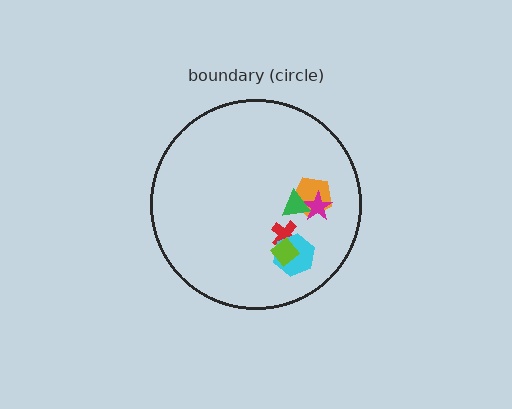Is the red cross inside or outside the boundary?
Inside.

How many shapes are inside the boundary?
6 inside, 0 outside.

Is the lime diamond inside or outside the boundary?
Inside.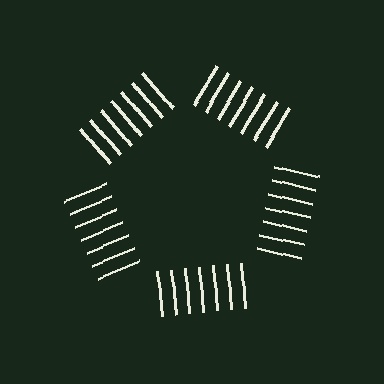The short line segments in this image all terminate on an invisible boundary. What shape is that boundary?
An illusory pentagon — the line segments terminate on its edges but no continuous stroke is drawn.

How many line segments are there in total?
35 — 7 along each of the 5 edges.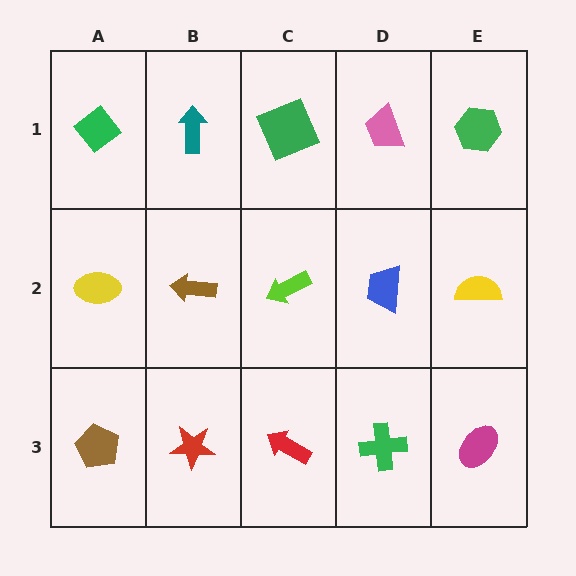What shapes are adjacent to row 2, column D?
A pink trapezoid (row 1, column D), a green cross (row 3, column D), a lime arrow (row 2, column C), a yellow semicircle (row 2, column E).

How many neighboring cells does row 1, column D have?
3.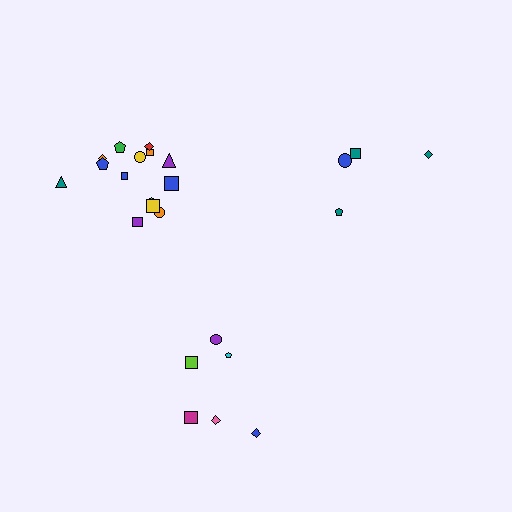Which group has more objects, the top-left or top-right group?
The top-left group.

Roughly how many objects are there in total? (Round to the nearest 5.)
Roughly 25 objects in total.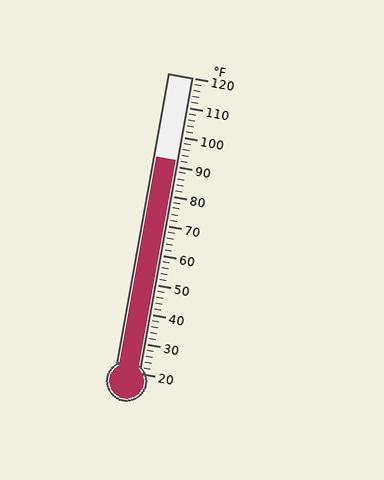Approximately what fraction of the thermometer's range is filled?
The thermometer is filled to approximately 70% of its range.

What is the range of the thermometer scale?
The thermometer scale ranges from 20°F to 120°F.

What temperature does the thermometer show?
The thermometer shows approximately 92°F.